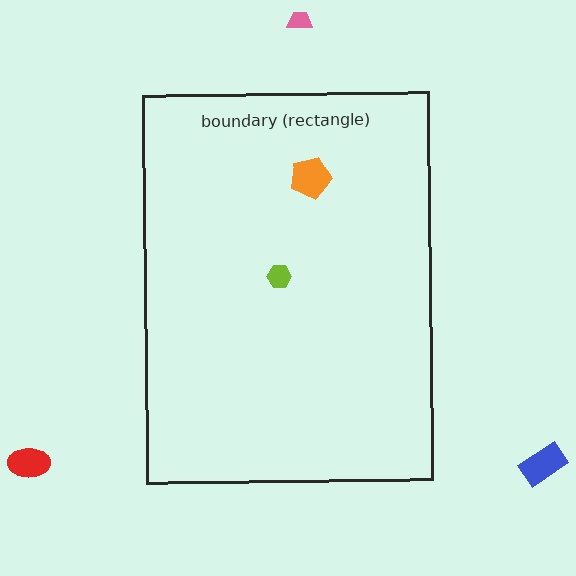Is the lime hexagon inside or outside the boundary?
Inside.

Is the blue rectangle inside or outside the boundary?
Outside.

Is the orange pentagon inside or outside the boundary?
Inside.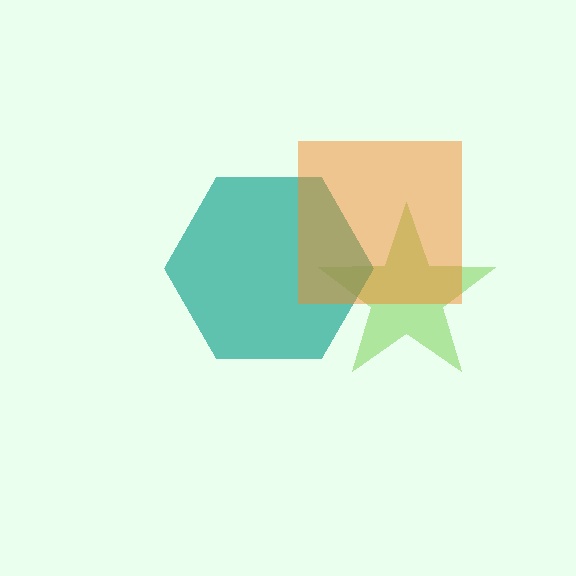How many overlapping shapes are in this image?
There are 3 overlapping shapes in the image.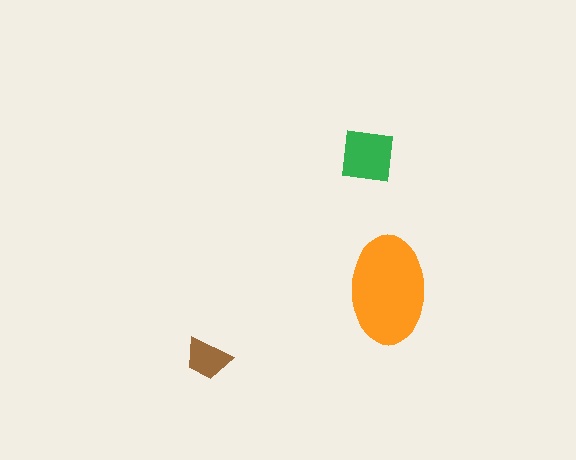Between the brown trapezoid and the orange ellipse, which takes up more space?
The orange ellipse.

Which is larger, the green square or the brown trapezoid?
The green square.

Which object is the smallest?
The brown trapezoid.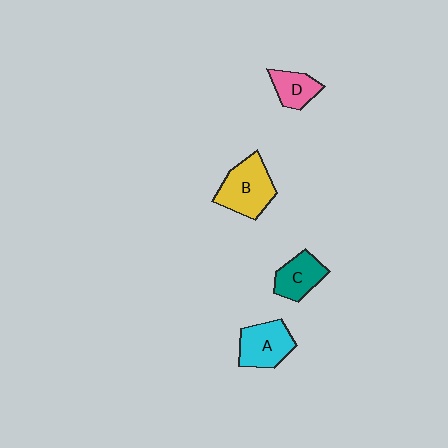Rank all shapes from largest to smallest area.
From largest to smallest: B (yellow), A (cyan), C (teal), D (pink).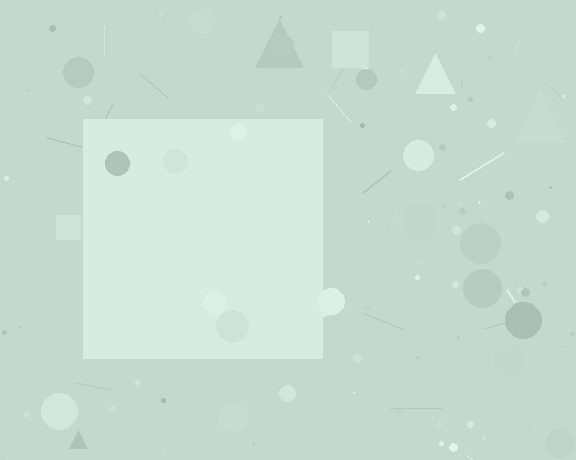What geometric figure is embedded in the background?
A square is embedded in the background.